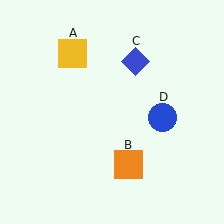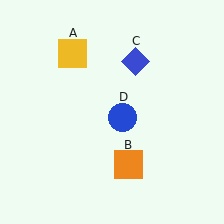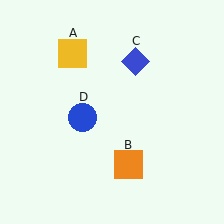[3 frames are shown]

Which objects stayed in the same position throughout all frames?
Yellow square (object A) and orange square (object B) and blue diamond (object C) remained stationary.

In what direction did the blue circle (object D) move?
The blue circle (object D) moved left.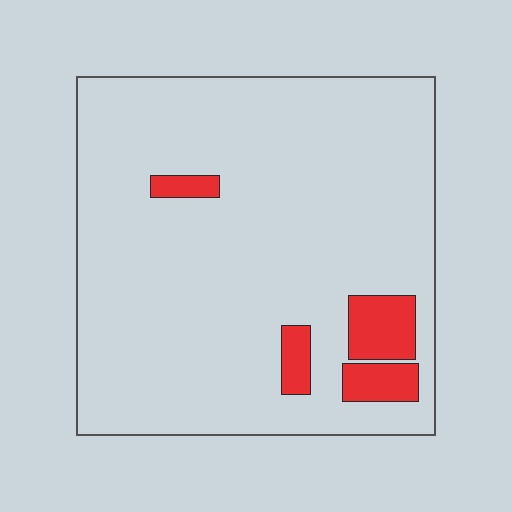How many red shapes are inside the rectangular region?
4.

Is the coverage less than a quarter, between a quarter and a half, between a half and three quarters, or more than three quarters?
Less than a quarter.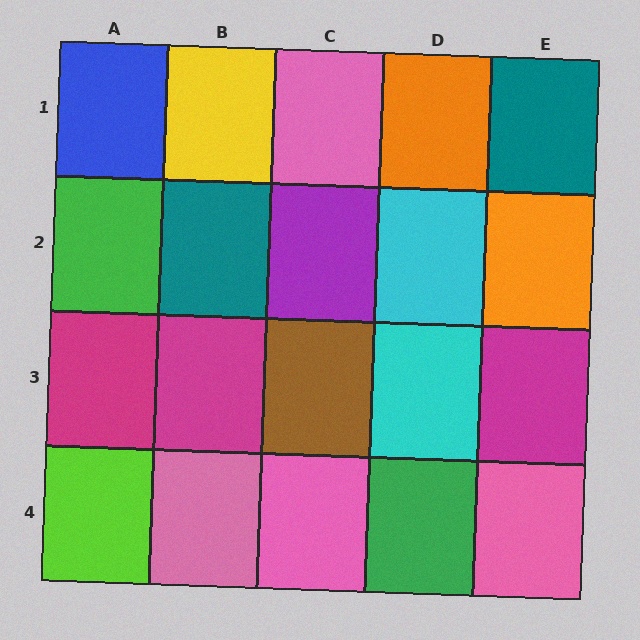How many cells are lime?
1 cell is lime.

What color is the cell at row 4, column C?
Pink.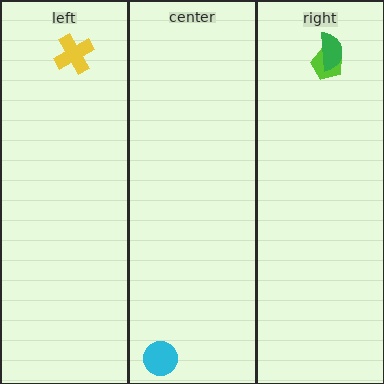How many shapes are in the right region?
2.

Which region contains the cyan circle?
The center region.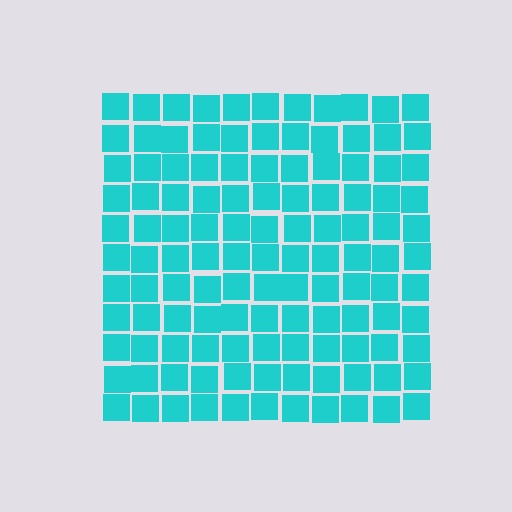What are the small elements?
The small elements are squares.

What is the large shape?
The large shape is a square.